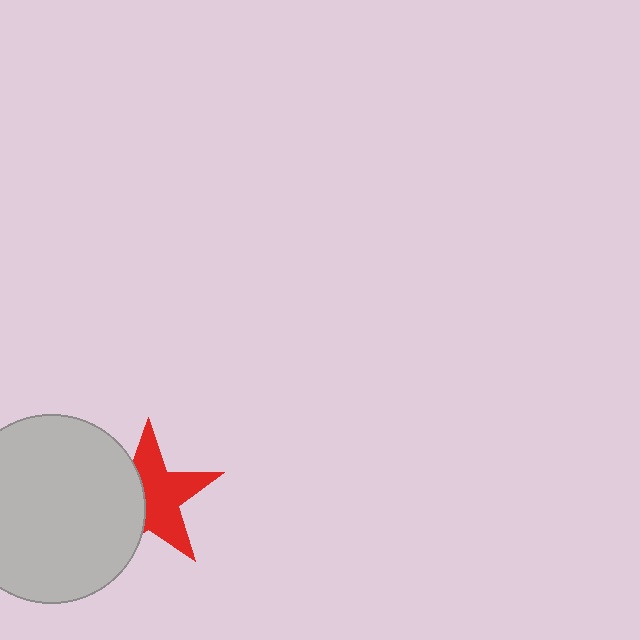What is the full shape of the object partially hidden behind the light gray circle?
The partially hidden object is a red star.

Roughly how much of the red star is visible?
About half of it is visible (roughly 59%).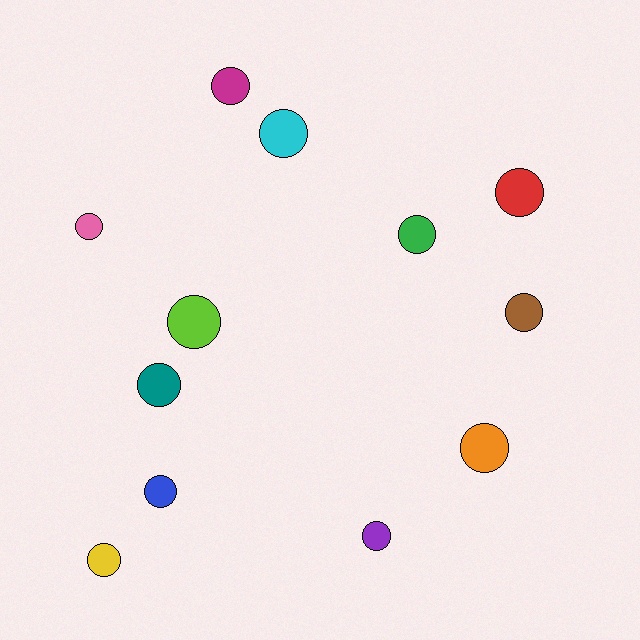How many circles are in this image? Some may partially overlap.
There are 12 circles.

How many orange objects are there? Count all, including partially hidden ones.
There is 1 orange object.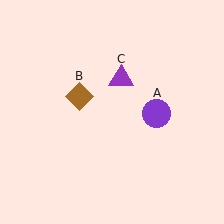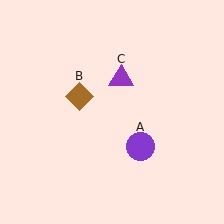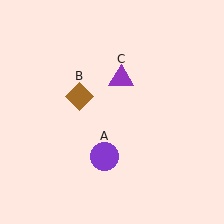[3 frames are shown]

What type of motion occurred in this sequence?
The purple circle (object A) rotated clockwise around the center of the scene.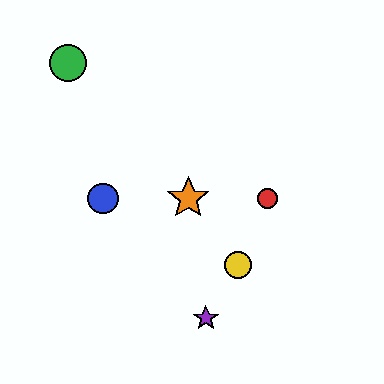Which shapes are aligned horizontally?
The red circle, the blue circle, the orange star are aligned horizontally.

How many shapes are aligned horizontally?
3 shapes (the red circle, the blue circle, the orange star) are aligned horizontally.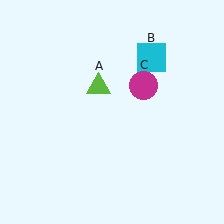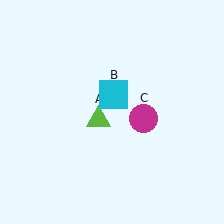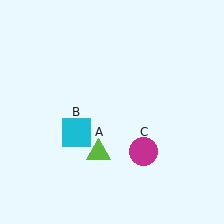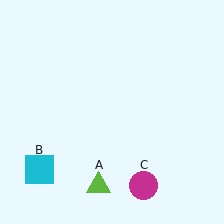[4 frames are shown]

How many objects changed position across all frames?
3 objects changed position: lime triangle (object A), cyan square (object B), magenta circle (object C).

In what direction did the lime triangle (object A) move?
The lime triangle (object A) moved down.